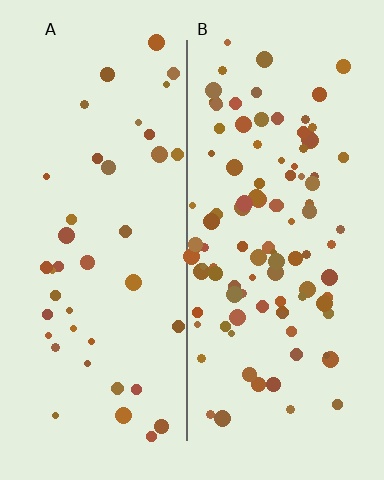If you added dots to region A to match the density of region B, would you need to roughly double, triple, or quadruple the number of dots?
Approximately double.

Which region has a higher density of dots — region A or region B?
B (the right).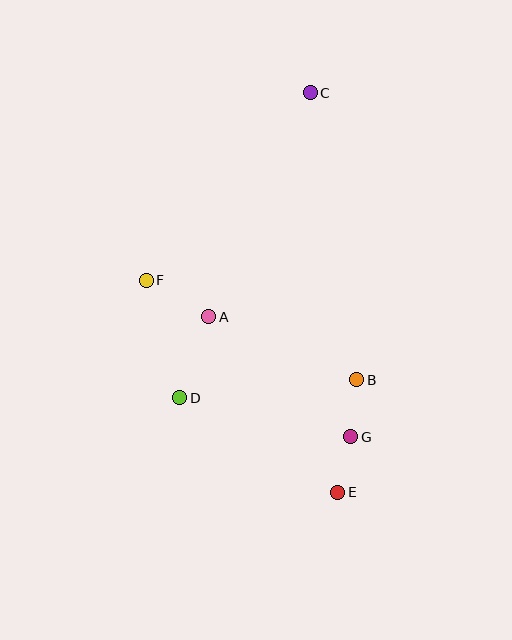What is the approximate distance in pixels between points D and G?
The distance between D and G is approximately 176 pixels.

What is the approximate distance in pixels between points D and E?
The distance between D and E is approximately 184 pixels.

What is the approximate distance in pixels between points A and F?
The distance between A and F is approximately 72 pixels.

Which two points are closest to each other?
Points E and G are closest to each other.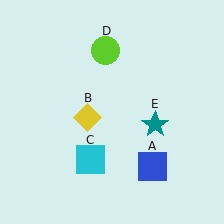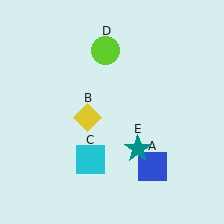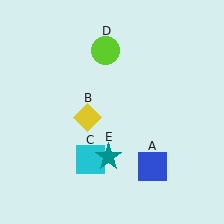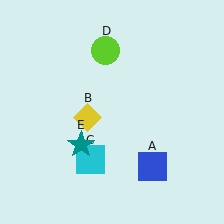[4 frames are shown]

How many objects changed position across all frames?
1 object changed position: teal star (object E).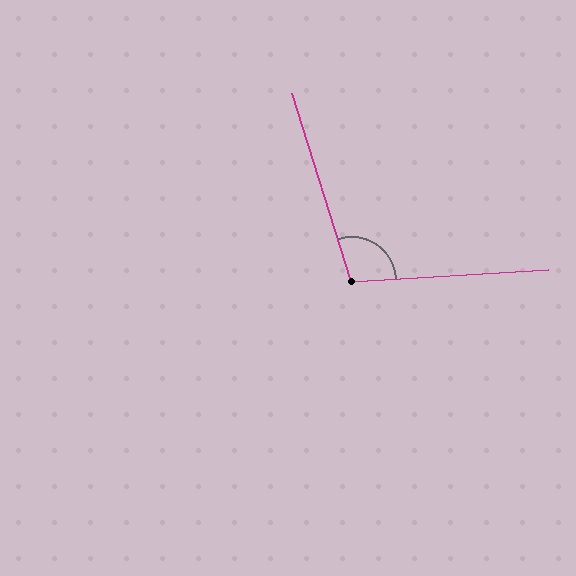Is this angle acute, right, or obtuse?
It is obtuse.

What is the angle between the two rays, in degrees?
Approximately 104 degrees.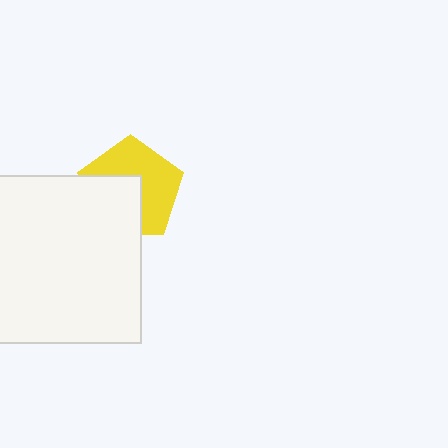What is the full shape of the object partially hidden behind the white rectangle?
The partially hidden object is a yellow pentagon.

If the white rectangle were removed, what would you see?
You would see the complete yellow pentagon.